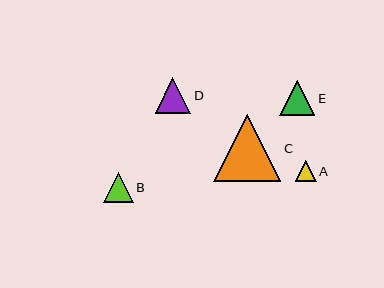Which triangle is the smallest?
Triangle A is the smallest with a size of approximately 21 pixels.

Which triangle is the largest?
Triangle C is the largest with a size of approximately 67 pixels.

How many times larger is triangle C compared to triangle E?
Triangle C is approximately 1.9 times the size of triangle E.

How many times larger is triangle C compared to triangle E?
Triangle C is approximately 1.9 times the size of triangle E.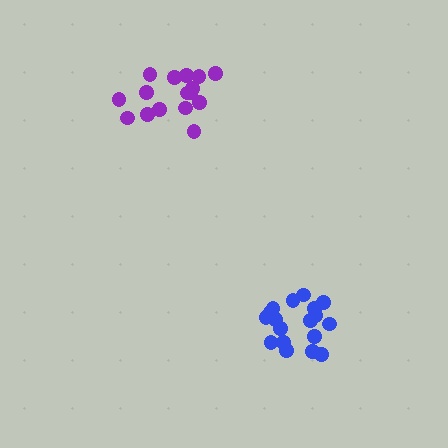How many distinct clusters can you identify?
There are 2 distinct clusters.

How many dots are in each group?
Group 1: 18 dots, Group 2: 16 dots (34 total).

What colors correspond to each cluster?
The clusters are colored: blue, purple.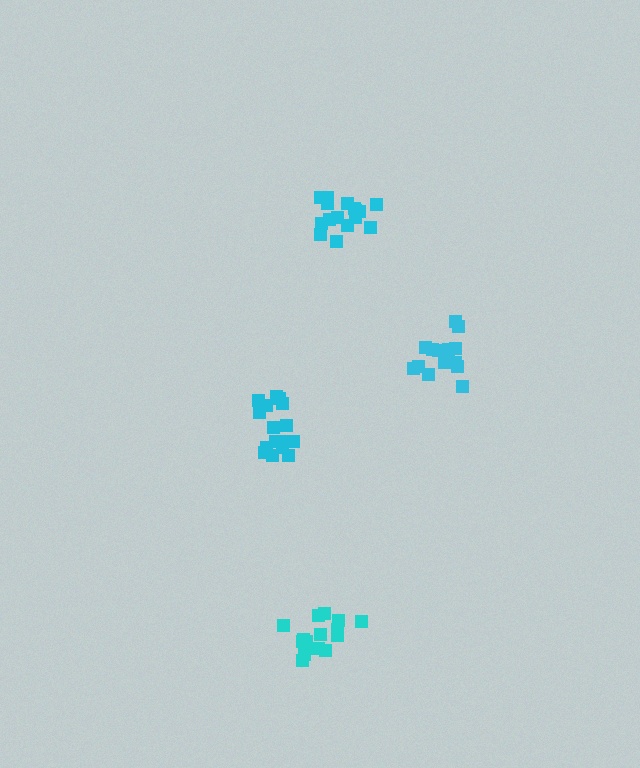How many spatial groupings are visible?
There are 4 spatial groupings.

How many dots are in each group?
Group 1: 17 dots, Group 2: 14 dots, Group 3: 16 dots, Group 4: 16 dots (63 total).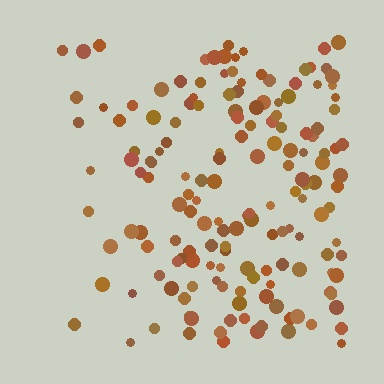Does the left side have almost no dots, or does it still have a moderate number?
Still a moderate number, just noticeably fewer than the right.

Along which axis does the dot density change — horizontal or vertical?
Horizontal.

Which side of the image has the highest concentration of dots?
The right.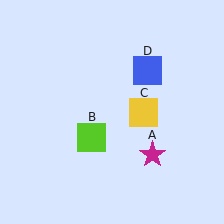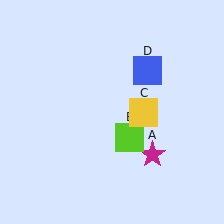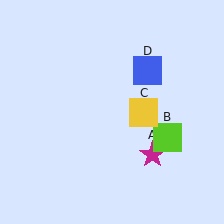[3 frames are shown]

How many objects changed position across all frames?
1 object changed position: lime square (object B).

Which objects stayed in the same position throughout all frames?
Magenta star (object A) and yellow square (object C) and blue square (object D) remained stationary.